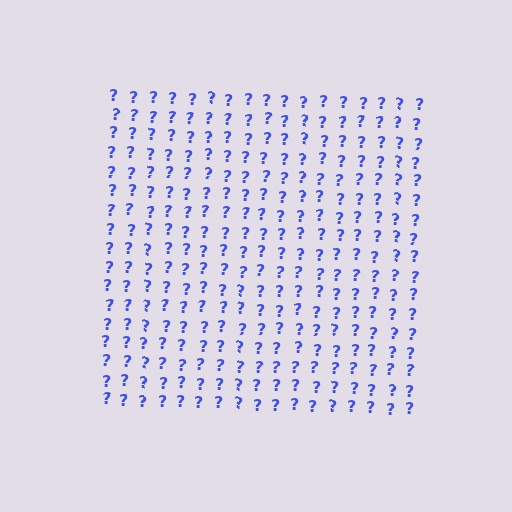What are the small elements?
The small elements are question marks.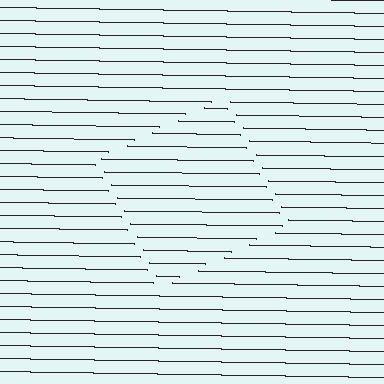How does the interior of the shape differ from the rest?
The interior of the shape contains the same grating, shifted by half a period — the contour is defined by the phase discontinuity where line-ends from the inner and outer gratings abut.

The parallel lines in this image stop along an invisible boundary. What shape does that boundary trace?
An illusory square. The interior of the shape contains the same grating, shifted by half a period — the contour is defined by the phase discontinuity where line-ends from the inner and outer gratings abut.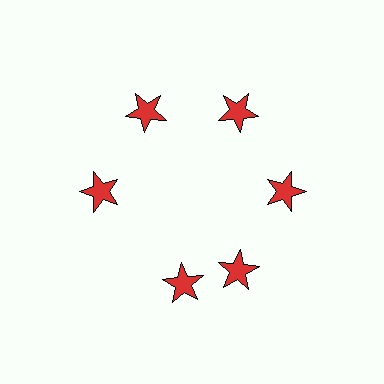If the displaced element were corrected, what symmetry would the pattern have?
It would have 6-fold rotational symmetry — the pattern would map onto itself every 60 degrees.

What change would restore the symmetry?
The symmetry would be restored by rotating it back into even spacing with its neighbors so that all 6 stars sit at equal angles and equal distance from the center.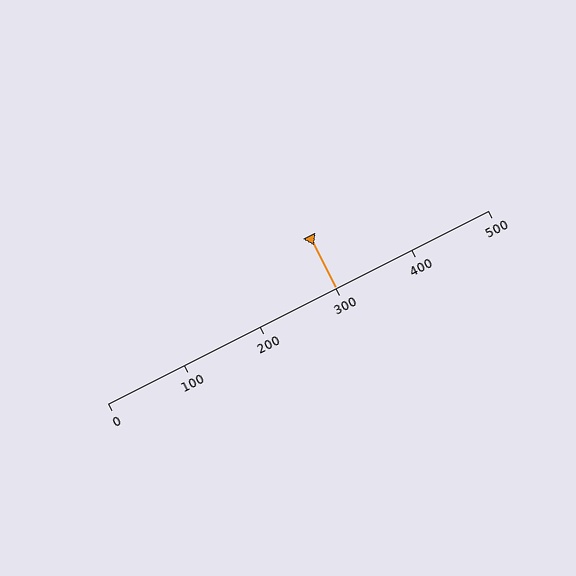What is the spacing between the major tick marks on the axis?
The major ticks are spaced 100 apart.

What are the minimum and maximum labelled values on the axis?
The axis runs from 0 to 500.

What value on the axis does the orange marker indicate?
The marker indicates approximately 300.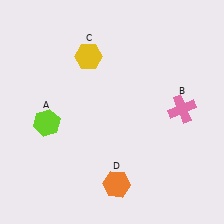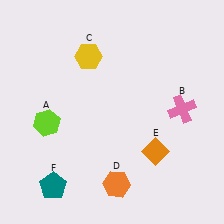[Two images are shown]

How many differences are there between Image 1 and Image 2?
There are 2 differences between the two images.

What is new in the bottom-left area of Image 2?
A teal pentagon (F) was added in the bottom-left area of Image 2.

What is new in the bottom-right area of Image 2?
An orange diamond (E) was added in the bottom-right area of Image 2.